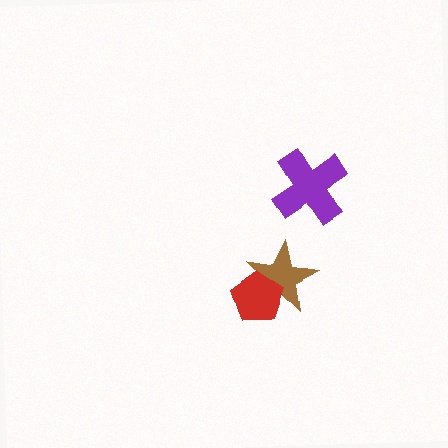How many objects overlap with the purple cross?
0 objects overlap with the purple cross.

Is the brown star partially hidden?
Yes, it is partially covered by another shape.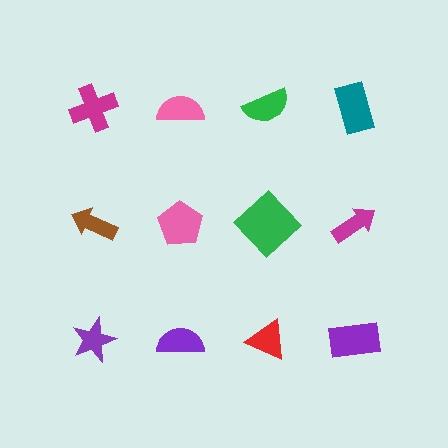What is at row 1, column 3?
A green semicircle.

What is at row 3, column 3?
A red triangle.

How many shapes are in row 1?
4 shapes.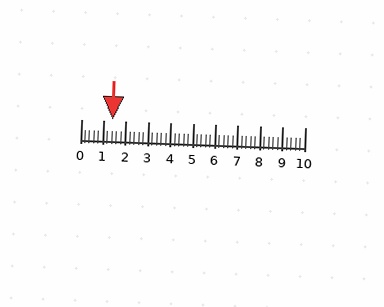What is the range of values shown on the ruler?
The ruler shows values from 0 to 10.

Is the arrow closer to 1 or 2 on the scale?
The arrow is closer to 1.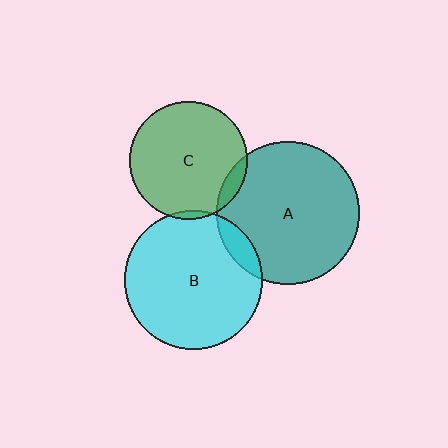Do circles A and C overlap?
Yes.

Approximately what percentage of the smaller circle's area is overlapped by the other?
Approximately 5%.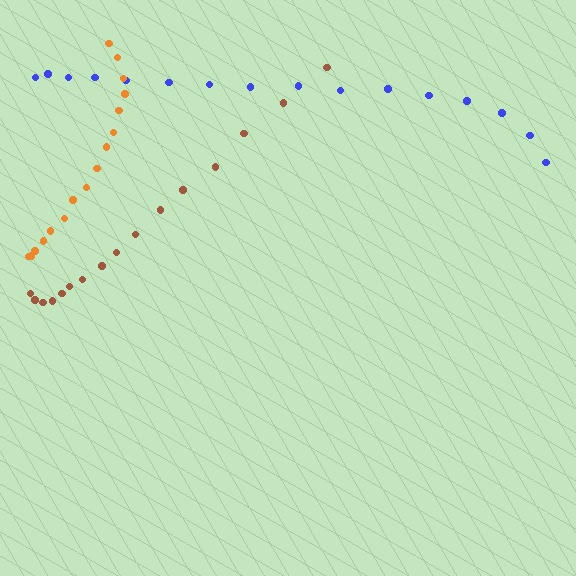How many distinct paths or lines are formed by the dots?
There are 3 distinct paths.